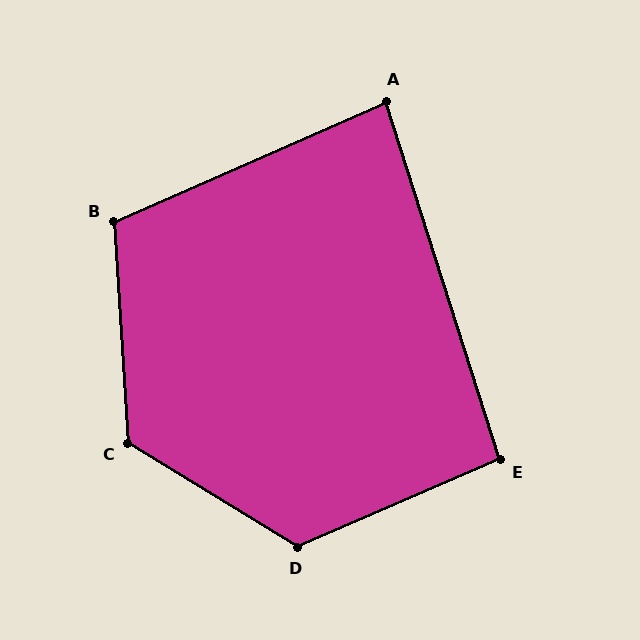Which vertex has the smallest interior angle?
A, at approximately 84 degrees.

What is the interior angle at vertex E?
Approximately 96 degrees (obtuse).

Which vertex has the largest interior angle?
D, at approximately 125 degrees.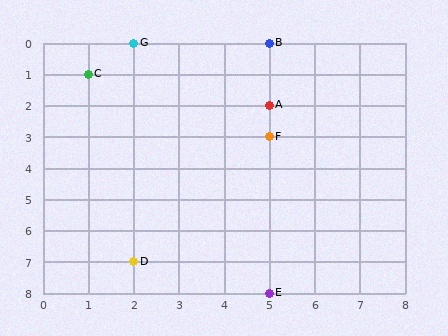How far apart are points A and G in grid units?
Points A and G are 3 columns and 2 rows apart (about 3.6 grid units diagonally).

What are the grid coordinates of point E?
Point E is at grid coordinates (5, 8).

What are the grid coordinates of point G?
Point G is at grid coordinates (2, 0).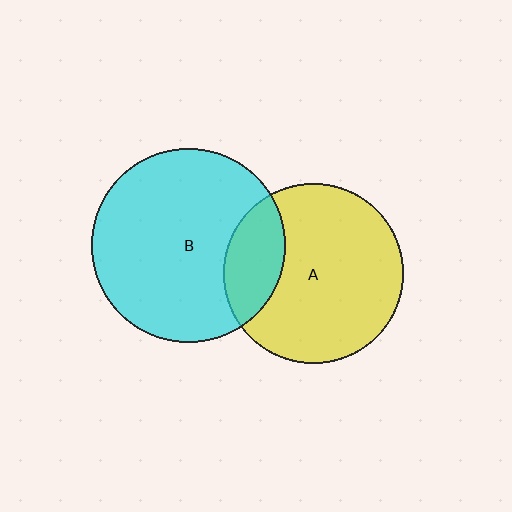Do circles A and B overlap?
Yes.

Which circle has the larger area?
Circle B (cyan).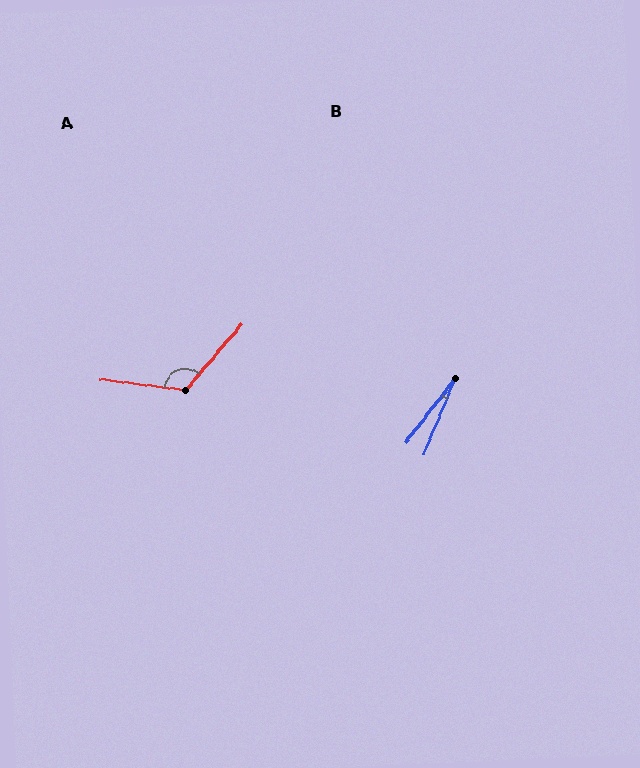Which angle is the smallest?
B, at approximately 15 degrees.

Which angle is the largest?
A, at approximately 124 degrees.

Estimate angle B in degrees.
Approximately 15 degrees.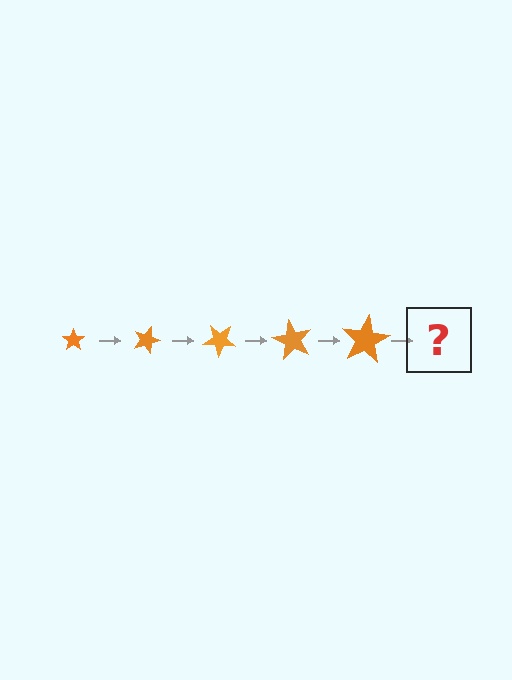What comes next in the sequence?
The next element should be a star, larger than the previous one and rotated 100 degrees from the start.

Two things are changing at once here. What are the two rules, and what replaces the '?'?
The two rules are that the star grows larger each step and it rotates 20 degrees each step. The '?' should be a star, larger than the previous one and rotated 100 degrees from the start.